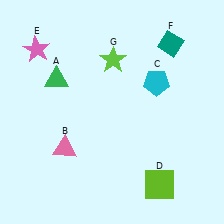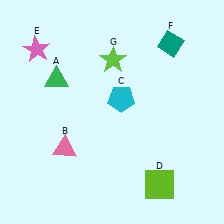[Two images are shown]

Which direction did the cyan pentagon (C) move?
The cyan pentagon (C) moved left.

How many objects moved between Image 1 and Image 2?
1 object moved between the two images.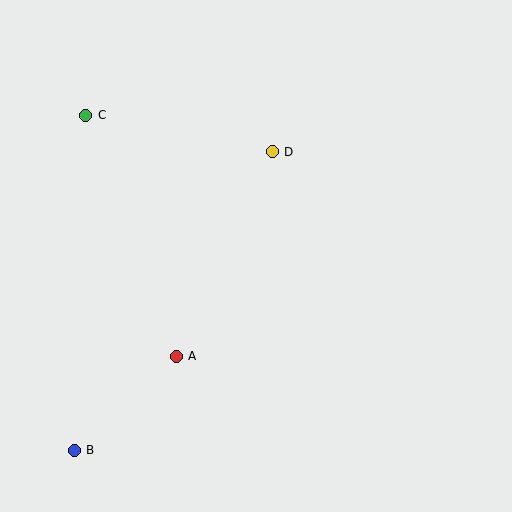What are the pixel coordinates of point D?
Point D is at (272, 152).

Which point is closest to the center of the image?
Point D at (272, 152) is closest to the center.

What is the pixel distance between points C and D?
The distance between C and D is 190 pixels.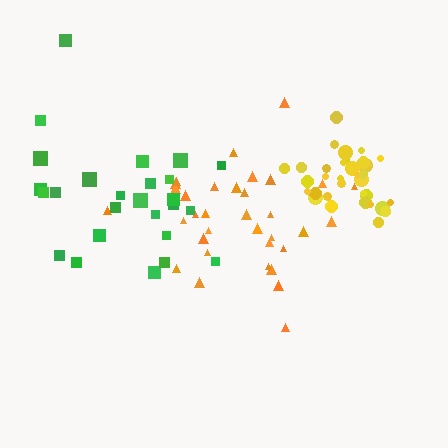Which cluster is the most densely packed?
Yellow.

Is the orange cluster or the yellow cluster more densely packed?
Yellow.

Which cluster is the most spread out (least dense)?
Green.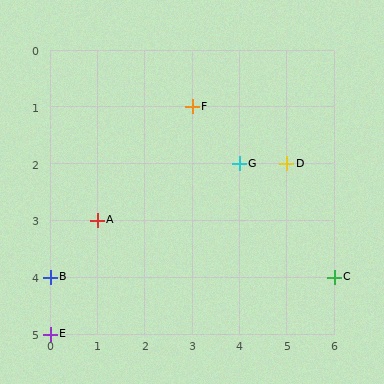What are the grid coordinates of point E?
Point E is at grid coordinates (0, 5).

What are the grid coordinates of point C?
Point C is at grid coordinates (6, 4).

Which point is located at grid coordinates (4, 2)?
Point G is at (4, 2).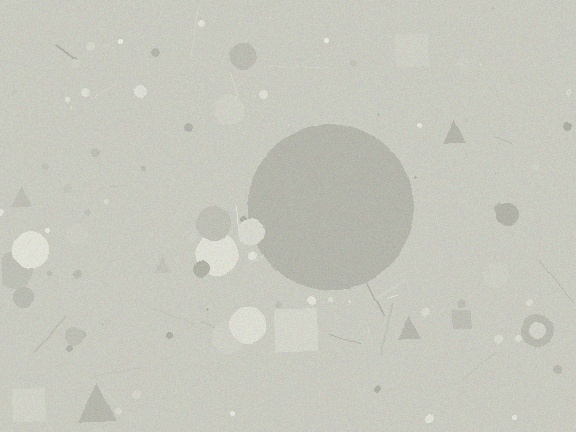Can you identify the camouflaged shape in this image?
The camouflaged shape is a circle.